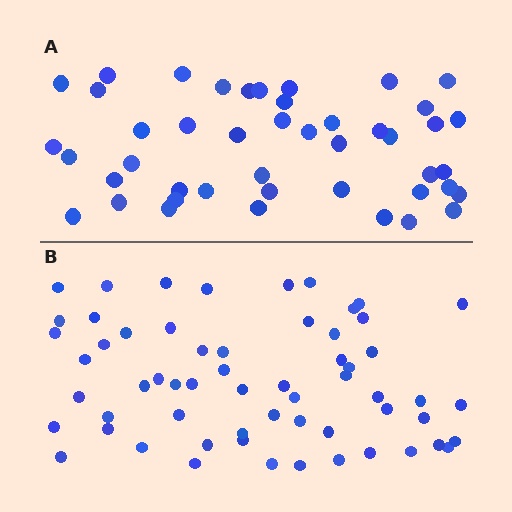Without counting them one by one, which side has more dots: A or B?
Region B (the bottom region) has more dots.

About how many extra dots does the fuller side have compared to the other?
Region B has approximately 15 more dots than region A.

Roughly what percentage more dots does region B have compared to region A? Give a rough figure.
About 35% more.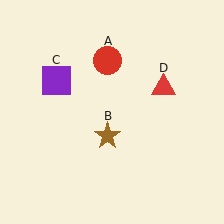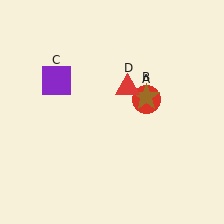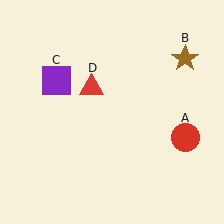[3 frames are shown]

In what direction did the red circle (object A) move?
The red circle (object A) moved down and to the right.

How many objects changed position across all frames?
3 objects changed position: red circle (object A), brown star (object B), red triangle (object D).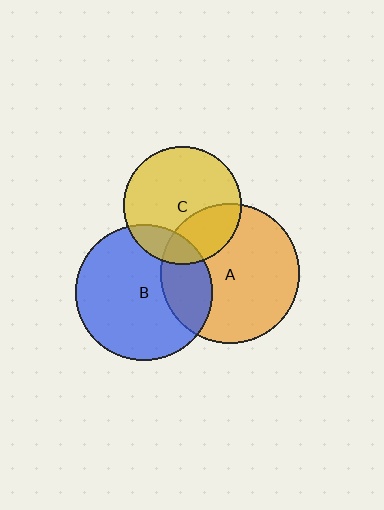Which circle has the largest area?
Circle A (orange).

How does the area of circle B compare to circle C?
Approximately 1.3 times.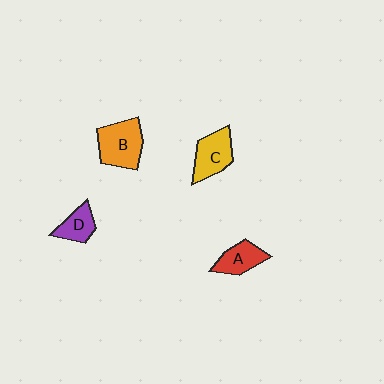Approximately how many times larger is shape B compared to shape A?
Approximately 1.5 times.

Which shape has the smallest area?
Shape D (purple).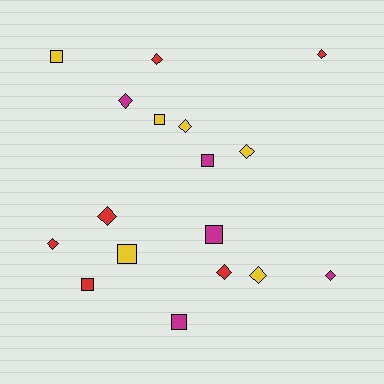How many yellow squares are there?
There are 3 yellow squares.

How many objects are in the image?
There are 17 objects.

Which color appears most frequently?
Yellow, with 6 objects.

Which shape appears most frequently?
Diamond, with 10 objects.